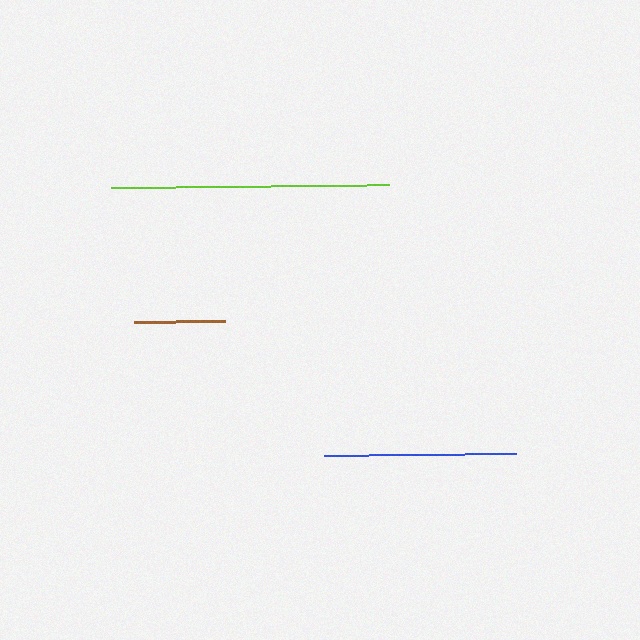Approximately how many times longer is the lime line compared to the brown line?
The lime line is approximately 3.1 times the length of the brown line.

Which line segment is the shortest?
The brown line is the shortest at approximately 91 pixels.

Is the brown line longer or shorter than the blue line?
The blue line is longer than the brown line.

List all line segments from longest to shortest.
From longest to shortest: lime, blue, brown.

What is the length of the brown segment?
The brown segment is approximately 91 pixels long.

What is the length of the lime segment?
The lime segment is approximately 278 pixels long.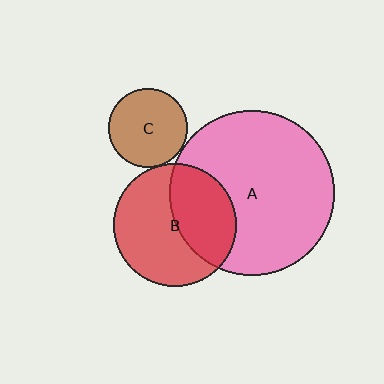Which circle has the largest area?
Circle A (pink).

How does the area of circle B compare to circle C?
Approximately 2.4 times.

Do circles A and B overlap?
Yes.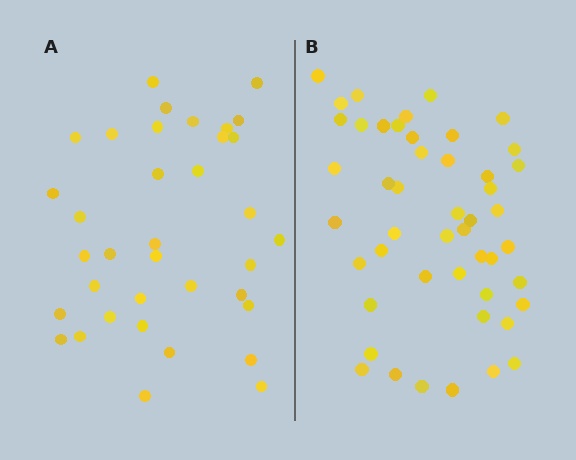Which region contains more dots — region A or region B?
Region B (the right region) has more dots.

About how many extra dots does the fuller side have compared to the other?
Region B has roughly 12 or so more dots than region A.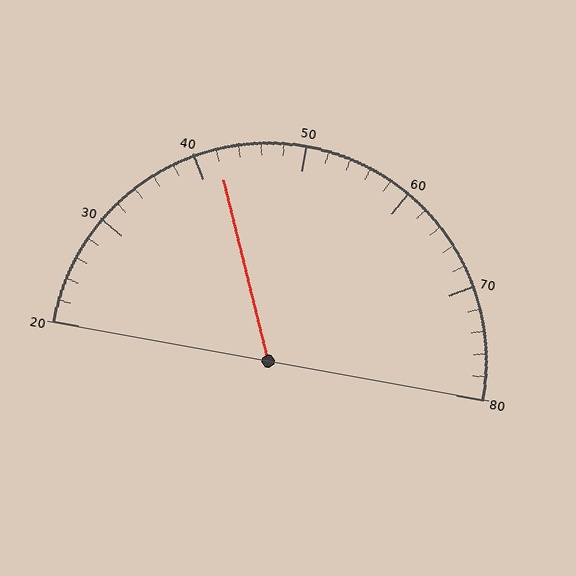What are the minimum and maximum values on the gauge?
The gauge ranges from 20 to 80.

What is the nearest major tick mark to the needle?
The nearest major tick mark is 40.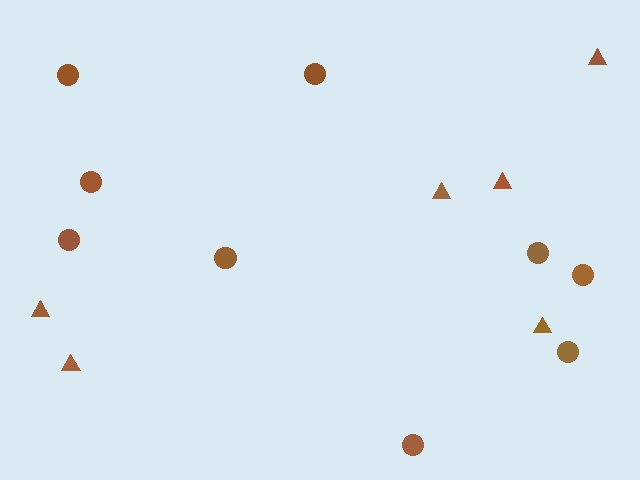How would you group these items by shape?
There are 2 groups: one group of circles (9) and one group of triangles (6).